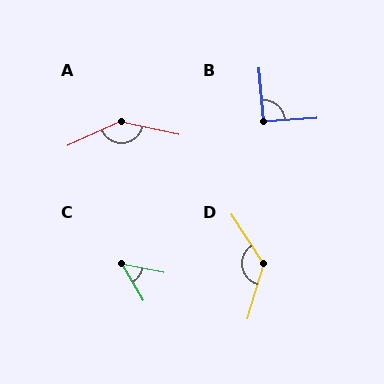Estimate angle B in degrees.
Approximately 91 degrees.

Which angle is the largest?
A, at approximately 143 degrees.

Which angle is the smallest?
C, at approximately 48 degrees.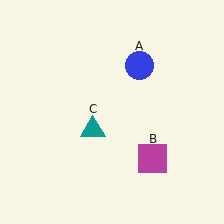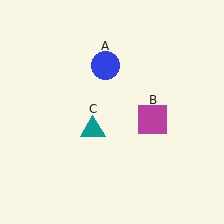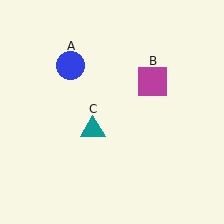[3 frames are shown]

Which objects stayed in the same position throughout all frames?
Teal triangle (object C) remained stationary.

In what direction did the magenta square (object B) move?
The magenta square (object B) moved up.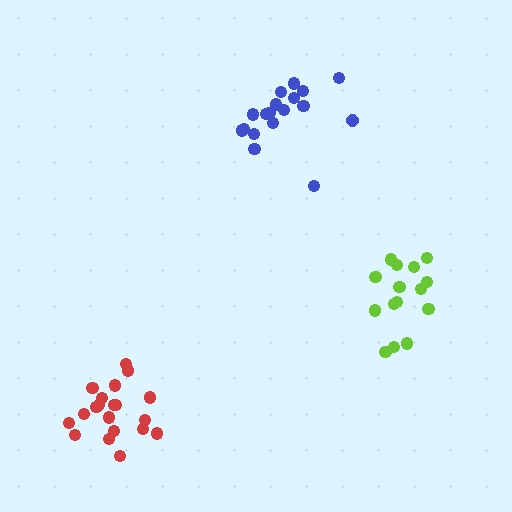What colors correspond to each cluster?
The clusters are colored: lime, red, blue.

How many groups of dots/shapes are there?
There are 3 groups.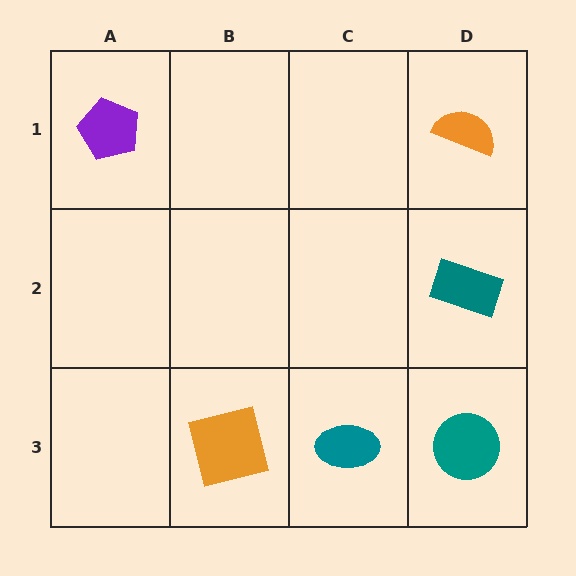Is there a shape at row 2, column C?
No, that cell is empty.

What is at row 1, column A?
A purple pentagon.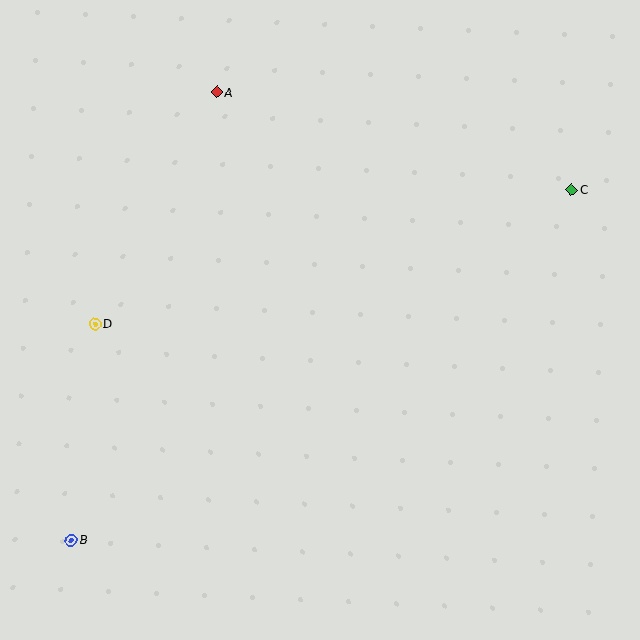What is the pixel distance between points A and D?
The distance between A and D is 261 pixels.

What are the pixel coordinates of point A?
Point A is at (217, 92).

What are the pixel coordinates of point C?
Point C is at (571, 190).